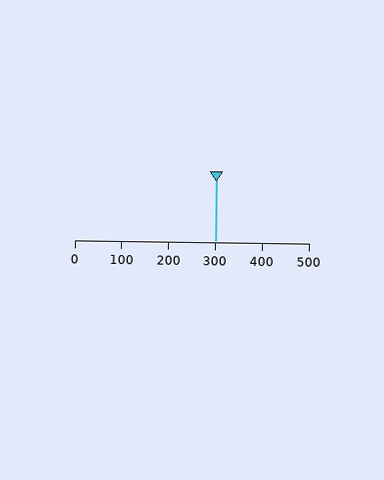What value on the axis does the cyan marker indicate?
The marker indicates approximately 300.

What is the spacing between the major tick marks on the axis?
The major ticks are spaced 100 apart.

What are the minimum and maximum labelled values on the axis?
The axis runs from 0 to 500.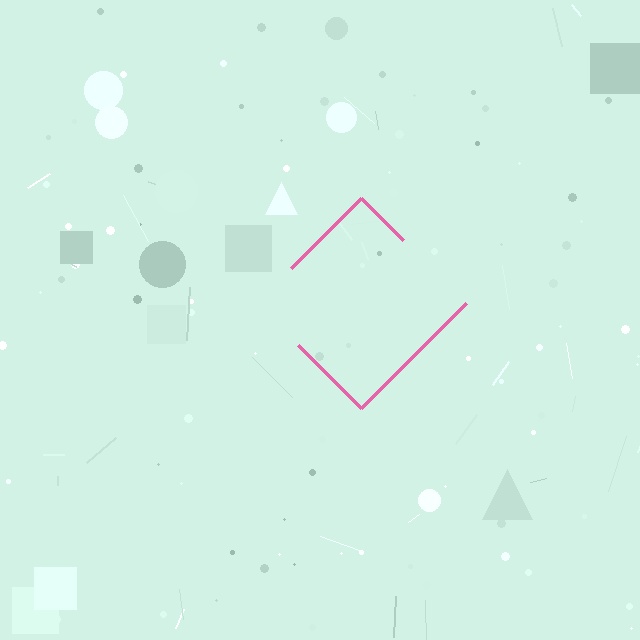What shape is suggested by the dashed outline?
The dashed outline suggests a diamond.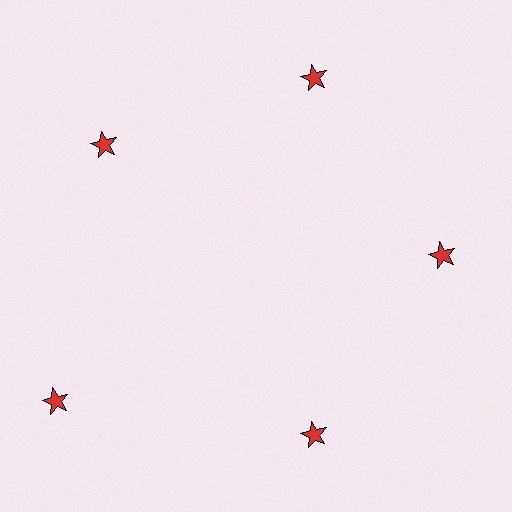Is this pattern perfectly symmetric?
No. The 5 red stars are arranged in a ring, but one element near the 8 o'clock position is pushed outward from the center, breaking the 5-fold rotational symmetry.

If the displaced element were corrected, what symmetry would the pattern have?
It would have 5-fold rotational symmetry — the pattern would map onto itself every 72 degrees.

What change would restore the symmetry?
The symmetry would be restored by moving it inward, back onto the ring so that all 5 stars sit at equal angles and equal distance from the center.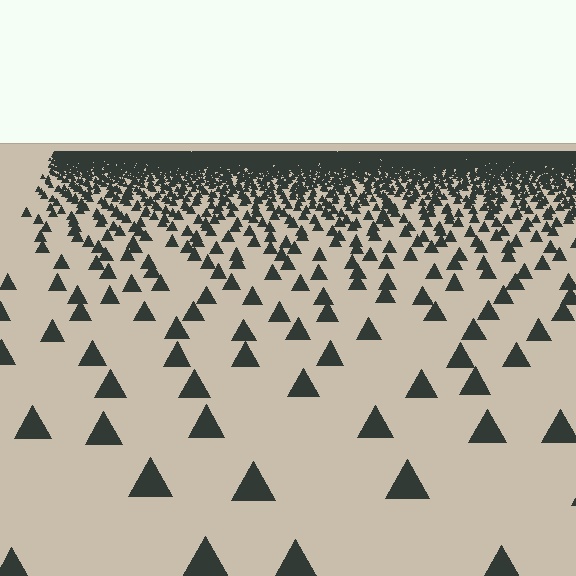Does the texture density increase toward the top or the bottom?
Density increases toward the top.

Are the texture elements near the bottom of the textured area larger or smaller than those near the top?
Larger. Near the bottom, elements are closer to the viewer and appear at a bigger on-screen size.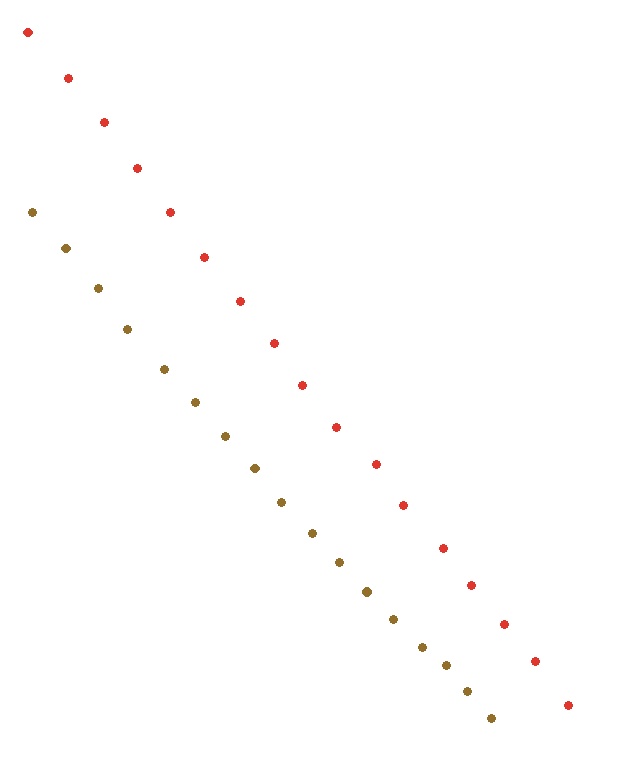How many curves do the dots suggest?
There are 2 distinct paths.